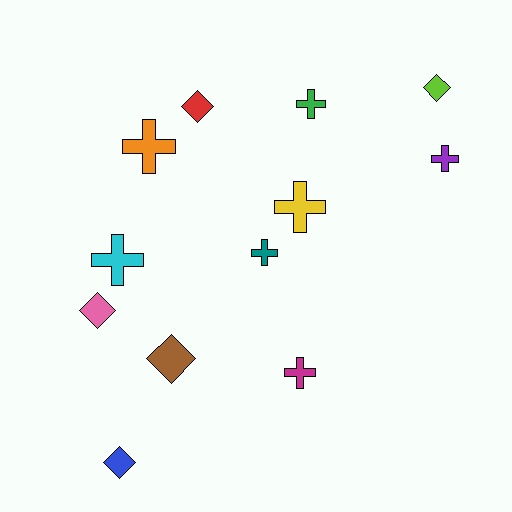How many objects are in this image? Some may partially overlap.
There are 12 objects.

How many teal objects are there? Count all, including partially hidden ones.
There is 1 teal object.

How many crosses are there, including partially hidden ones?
There are 7 crosses.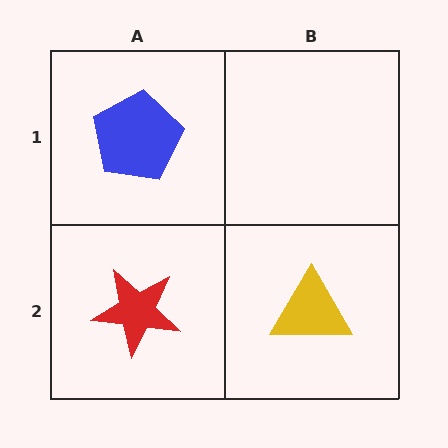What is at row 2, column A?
A red star.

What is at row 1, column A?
A blue pentagon.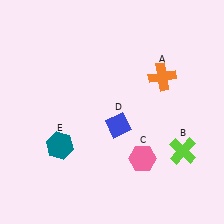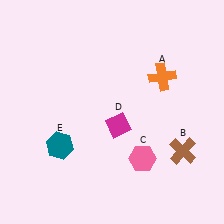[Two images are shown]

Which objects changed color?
B changed from lime to brown. D changed from blue to magenta.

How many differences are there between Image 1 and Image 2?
There are 2 differences between the two images.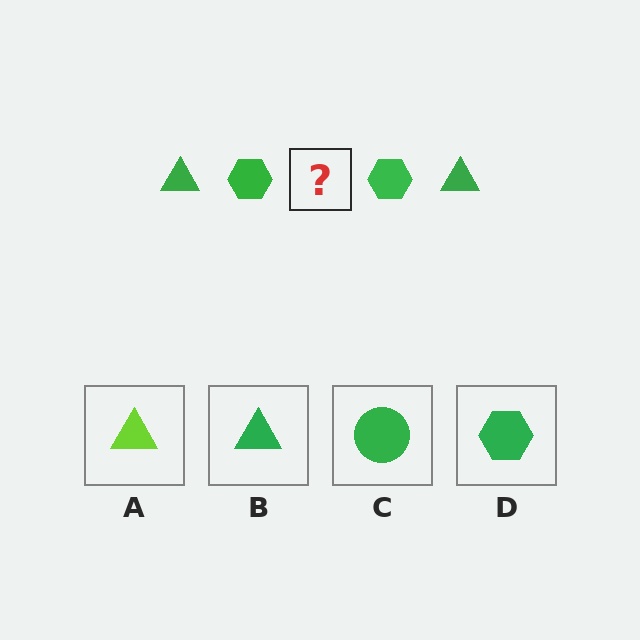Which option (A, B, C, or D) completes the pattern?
B.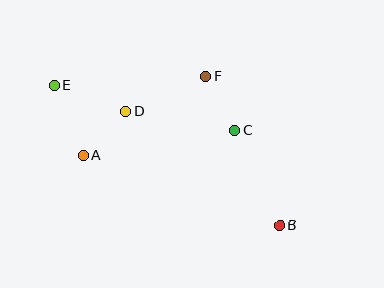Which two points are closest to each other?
Points C and F are closest to each other.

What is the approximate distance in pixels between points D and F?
The distance between D and F is approximately 87 pixels.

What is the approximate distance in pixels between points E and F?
The distance between E and F is approximately 152 pixels.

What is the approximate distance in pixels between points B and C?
The distance between B and C is approximately 105 pixels.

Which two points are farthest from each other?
Points B and E are farthest from each other.